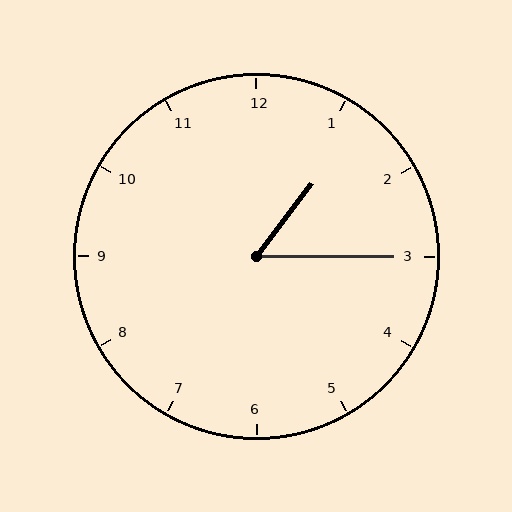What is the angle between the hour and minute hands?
Approximately 52 degrees.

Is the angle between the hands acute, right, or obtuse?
It is acute.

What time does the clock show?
1:15.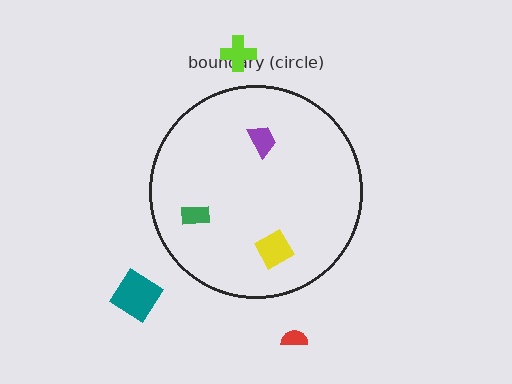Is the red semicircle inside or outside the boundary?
Outside.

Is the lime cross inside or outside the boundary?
Outside.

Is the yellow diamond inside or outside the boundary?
Inside.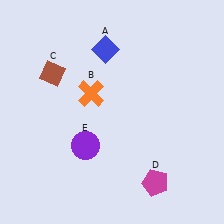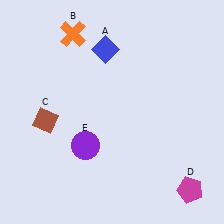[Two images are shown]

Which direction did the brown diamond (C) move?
The brown diamond (C) moved down.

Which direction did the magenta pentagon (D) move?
The magenta pentagon (D) moved right.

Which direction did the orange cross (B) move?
The orange cross (B) moved up.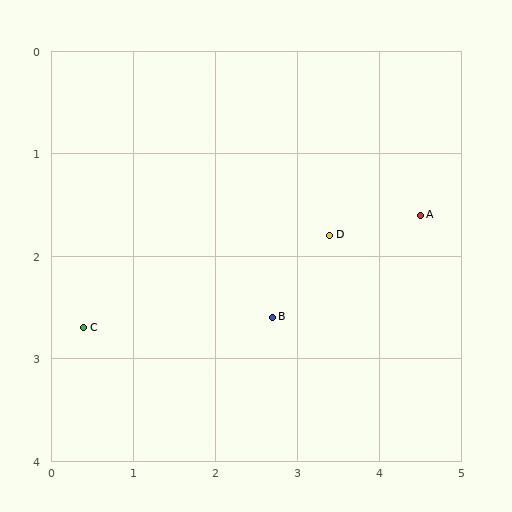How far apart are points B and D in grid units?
Points B and D are about 1.1 grid units apart.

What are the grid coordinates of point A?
Point A is at approximately (4.5, 1.6).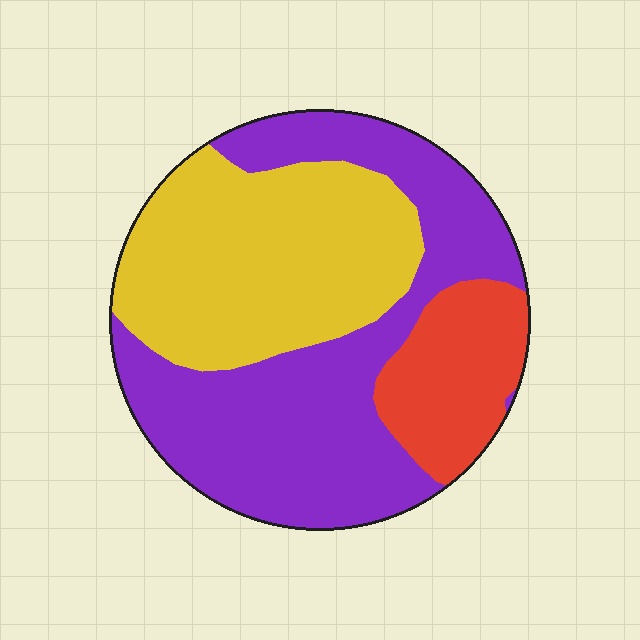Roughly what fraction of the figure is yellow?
Yellow covers around 35% of the figure.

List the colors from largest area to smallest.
From largest to smallest: purple, yellow, red.